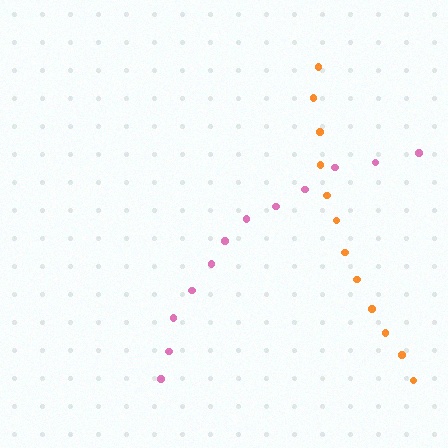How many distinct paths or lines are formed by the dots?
There are 2 distinct paths.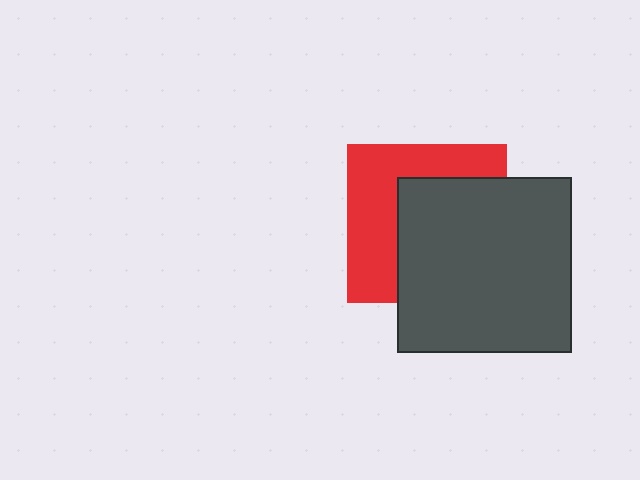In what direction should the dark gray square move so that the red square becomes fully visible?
The dark gray square should move right. That is the shortest direction to clear the overlap and leave the red square fully visible.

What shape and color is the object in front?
The object in front is a dark gray square.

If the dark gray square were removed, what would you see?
You would see the complete red square.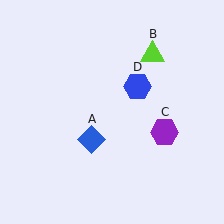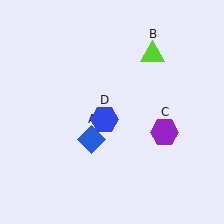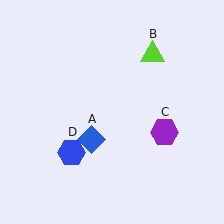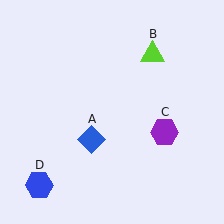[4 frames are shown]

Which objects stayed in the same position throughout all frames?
Blue diamond (object A) and lime triangle (object B) and purple hexagon (object C) remained stationary.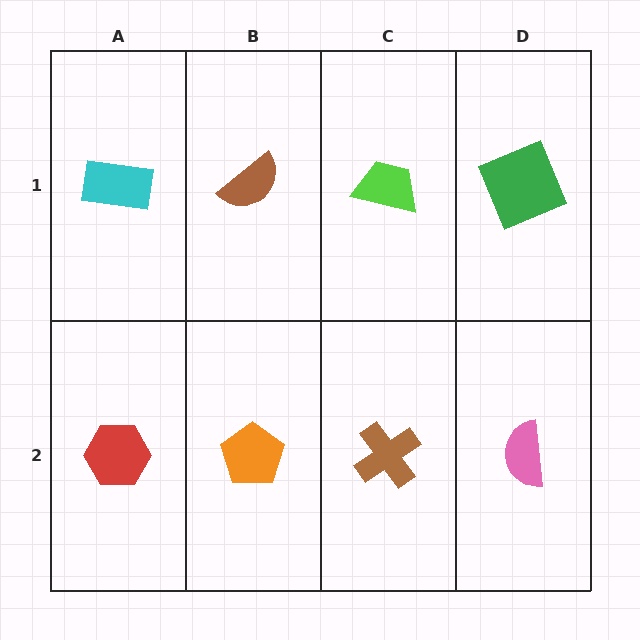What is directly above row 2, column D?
A green square.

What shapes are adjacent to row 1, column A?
A red hexagon (row 2, column A), a brown semicircle (row 1, column B).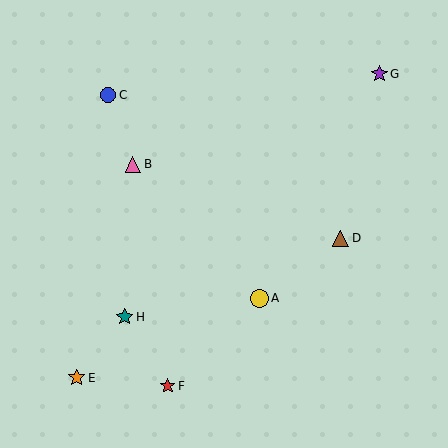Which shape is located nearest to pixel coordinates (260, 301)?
The yellow circle (labeled A) at (259, 298) is nearest to that location.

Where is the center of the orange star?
The center of the orange star is at (77, 378).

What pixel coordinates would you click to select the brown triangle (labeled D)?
Click at (341, 238) to select the brown triangle D.